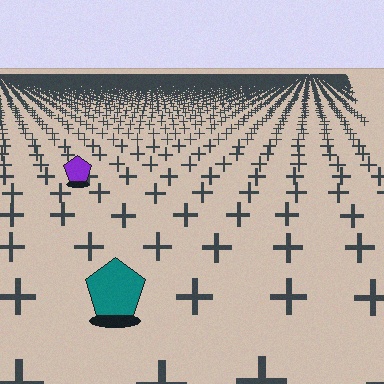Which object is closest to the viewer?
The teal pentagon is closest. The texture marks near it are larger and more spread out.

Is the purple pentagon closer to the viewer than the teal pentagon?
No. The teal pentagon is closer — you can tell from the texture gradient: the ground texture is coarser near it.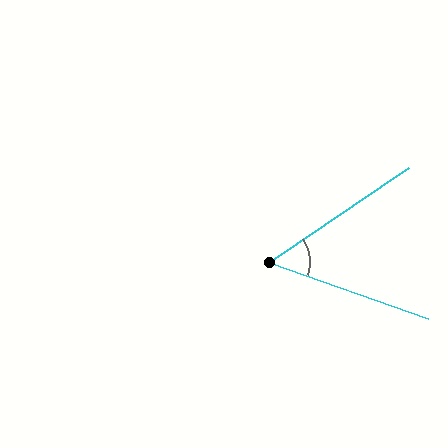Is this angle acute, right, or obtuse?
It is acute.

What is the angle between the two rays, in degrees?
Approximately 54 degrees.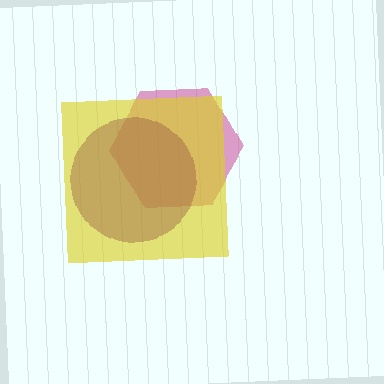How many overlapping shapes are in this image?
There are 3 overlapping shapes in the image.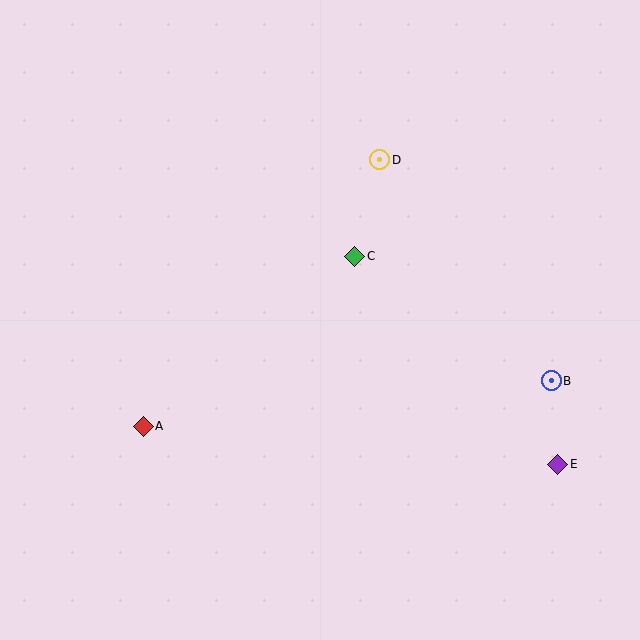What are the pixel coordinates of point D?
Point D is at (380, 160).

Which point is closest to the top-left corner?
Point D is closest to the top-left corner.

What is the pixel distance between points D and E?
The distance between D and E is 352 pixels.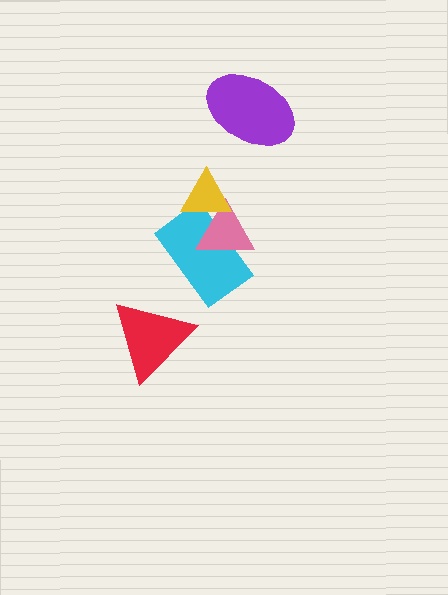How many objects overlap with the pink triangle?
2 objects overlap with the pink triangle.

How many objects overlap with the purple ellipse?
0 objects overlap with the purple ellipse.